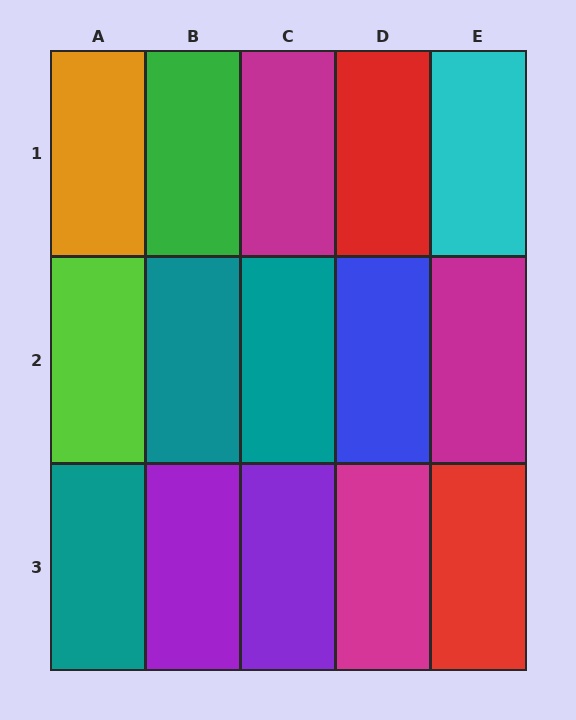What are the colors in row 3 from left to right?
Teal, purple, purple, magenta, red.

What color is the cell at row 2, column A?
Lime.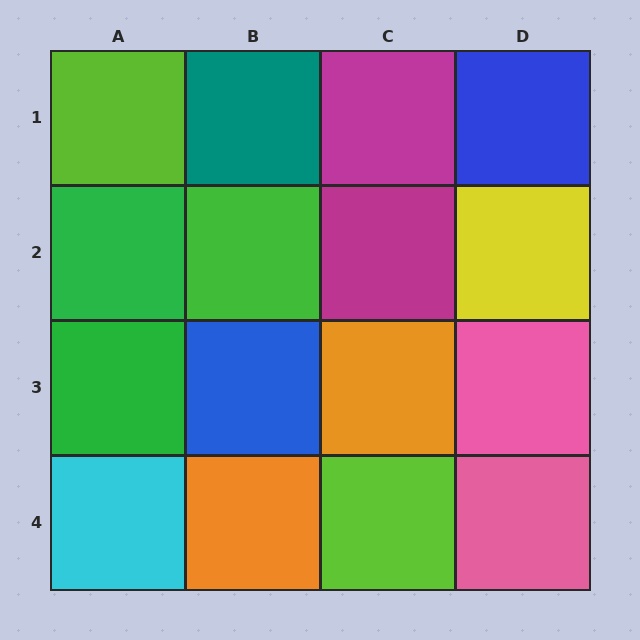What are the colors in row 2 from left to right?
Green, green, magenta, yellow.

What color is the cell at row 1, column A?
Lime.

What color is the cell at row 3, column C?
Orange.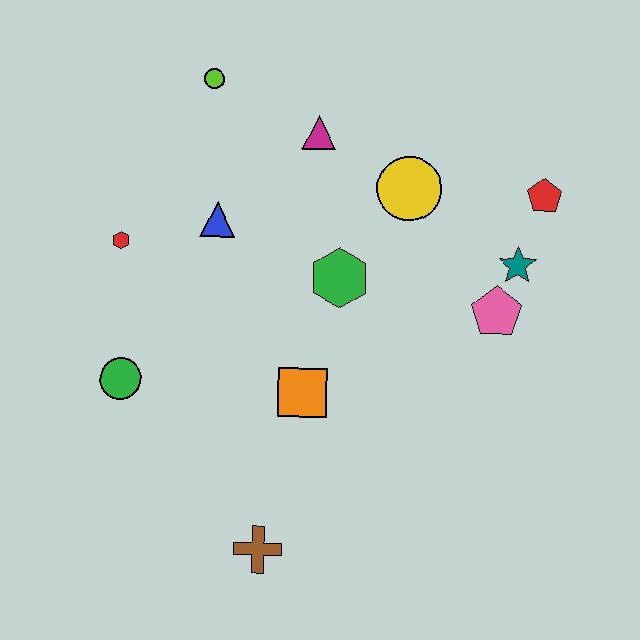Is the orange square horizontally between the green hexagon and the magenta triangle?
No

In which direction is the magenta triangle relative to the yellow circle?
The magenta triangle is to the left of the yellow circle.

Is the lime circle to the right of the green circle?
Yes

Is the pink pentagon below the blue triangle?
Yes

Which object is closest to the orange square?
The green hexagon is closest to the orange square.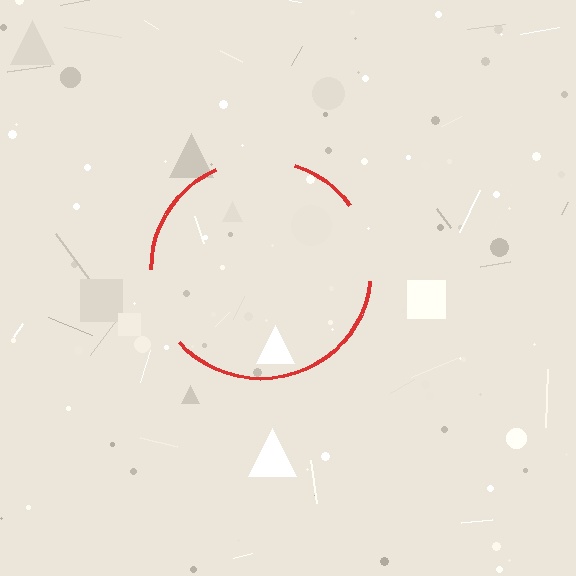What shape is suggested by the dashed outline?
The dashed outline suggests a circle.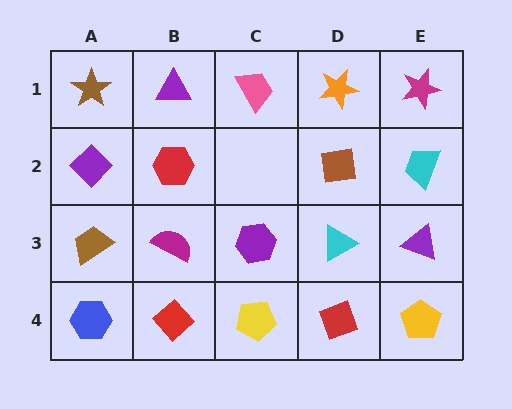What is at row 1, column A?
A brown star.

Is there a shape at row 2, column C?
No, that cell is empty.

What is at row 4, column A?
A blue hexagon.